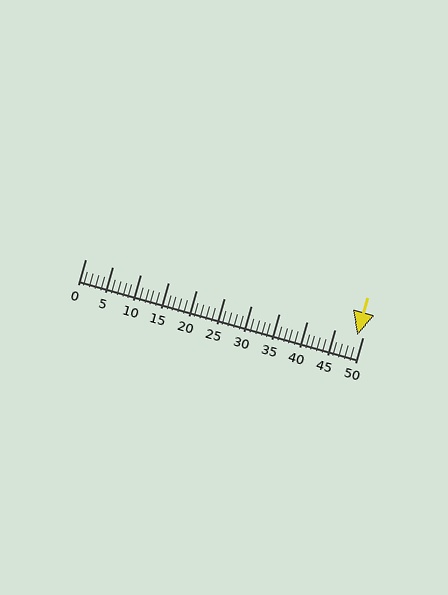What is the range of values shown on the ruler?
The ruler shows values from 0 to 50.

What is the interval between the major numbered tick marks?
The major tick marks are spaced 5 units apart.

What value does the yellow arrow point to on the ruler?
The yellow arrow points to approximately 49.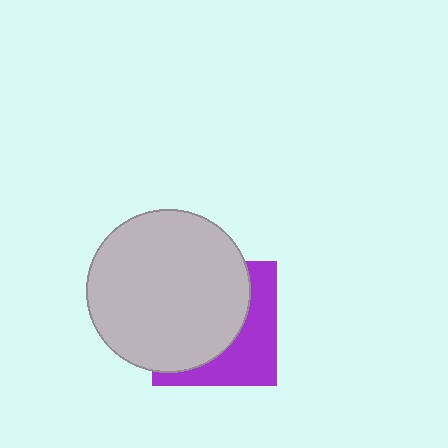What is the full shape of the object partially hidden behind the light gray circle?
The partially hidden object is a purple square.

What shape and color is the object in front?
The object in front is a light gray circle.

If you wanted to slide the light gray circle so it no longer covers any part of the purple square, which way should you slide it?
Slide it toward the upper-left — that is the most direct way to separate the two shapes.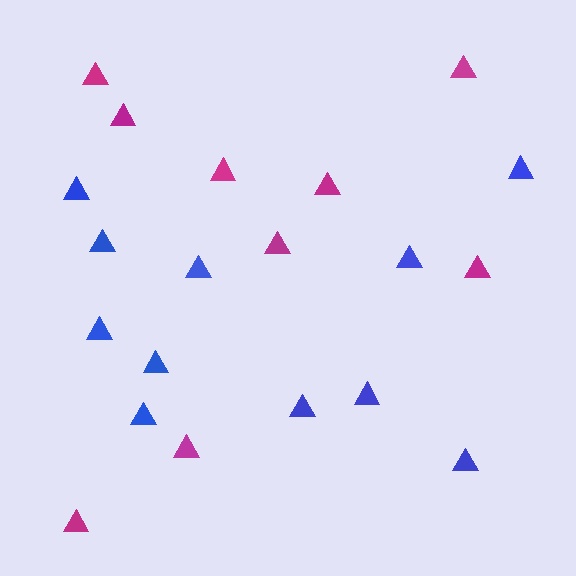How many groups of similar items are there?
There are 2 groups: one group of blue triangles (11) and one group of magenta triangles (9).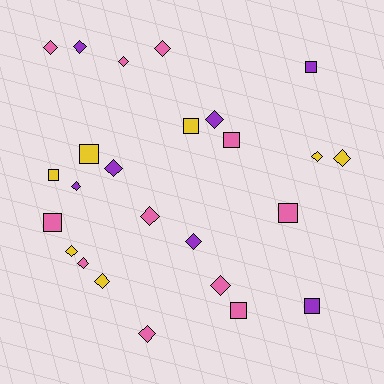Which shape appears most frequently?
Diamond, with 16 objects.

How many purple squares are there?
There are 2 purple squares.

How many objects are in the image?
There are 25 objects.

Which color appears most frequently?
Pink, with 11 objects.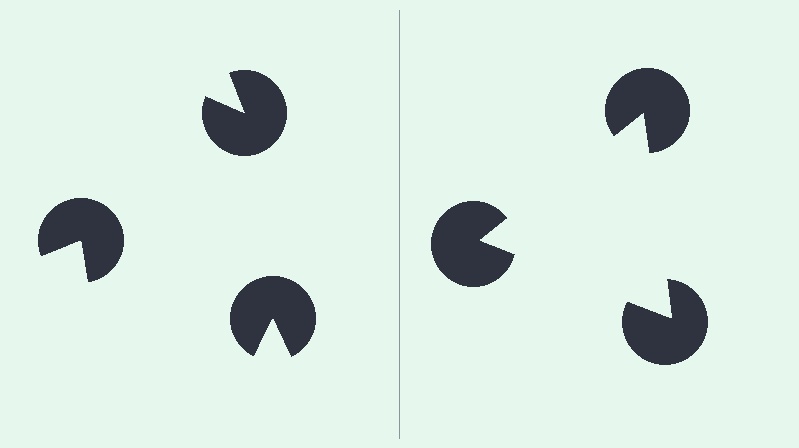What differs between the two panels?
The pac-man discs are positioned identically on both sides; only the wedge orientations differ. On the right they align to a triangle; on the left they are misaligned.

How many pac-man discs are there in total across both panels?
6 — 3 on each side.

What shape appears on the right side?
An illusory triangle.